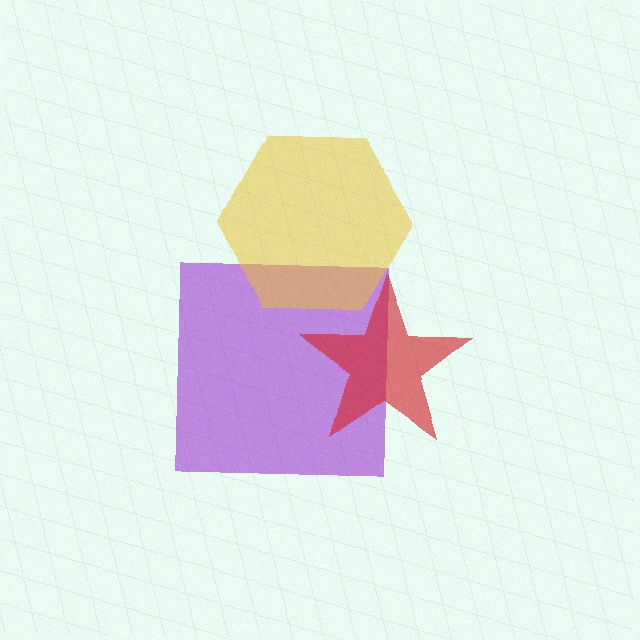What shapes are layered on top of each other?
The layered shapes are: a purple square, a yellow hexagon, a red star.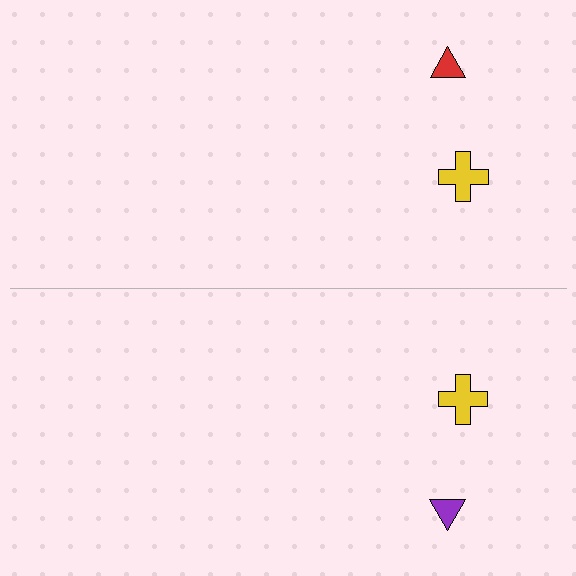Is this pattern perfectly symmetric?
No, the pattern is not perfectly symmetric. The purple triangle on the bottom side breaks the symmetry — its mirror counterpart is red.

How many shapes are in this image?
There are 4 shapes in this image.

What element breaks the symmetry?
The purple triangle on the bottom side breaks the symmetry — its mirror counterpart is red.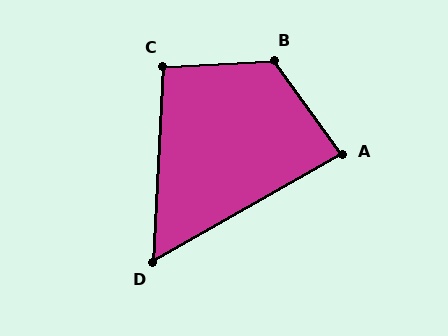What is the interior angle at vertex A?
Approximately 84 degrees (acute).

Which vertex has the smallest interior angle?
D, at approximately 57 degrees.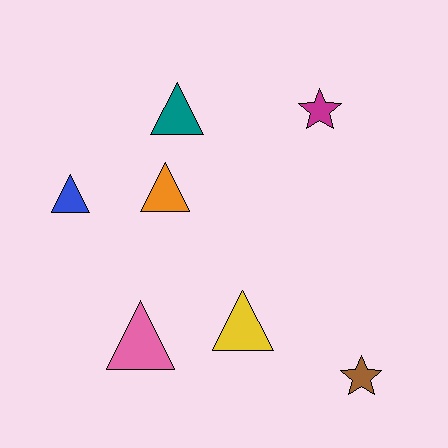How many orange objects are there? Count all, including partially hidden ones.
There is 1 orange object.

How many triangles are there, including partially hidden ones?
There are 5 triangles.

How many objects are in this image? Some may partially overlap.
There are 7 objects.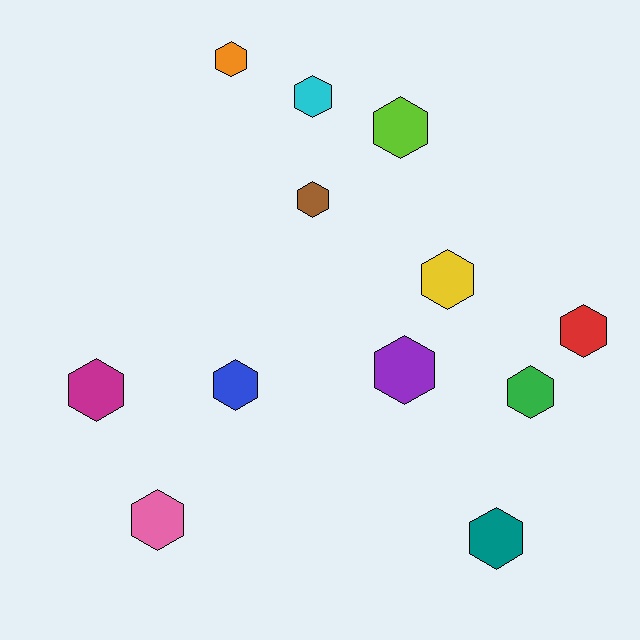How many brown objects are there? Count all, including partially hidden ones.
There is 1 brown object.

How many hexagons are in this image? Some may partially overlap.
There are 12 hexagons.